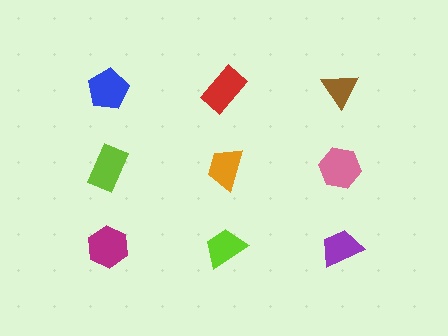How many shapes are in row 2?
3 shapes.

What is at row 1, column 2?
A red rectangle.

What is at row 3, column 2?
A lime trapezoid.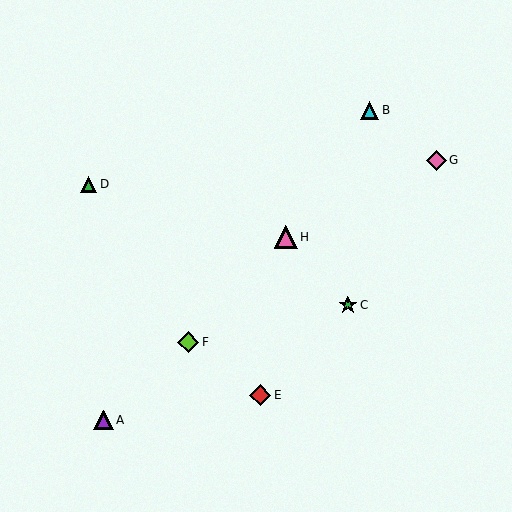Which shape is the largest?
The pink triangle (labeled H) is the largest.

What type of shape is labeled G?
Shape G is a pink diamond.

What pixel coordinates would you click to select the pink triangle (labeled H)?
Click at (286, 237) to select the pink triangle H.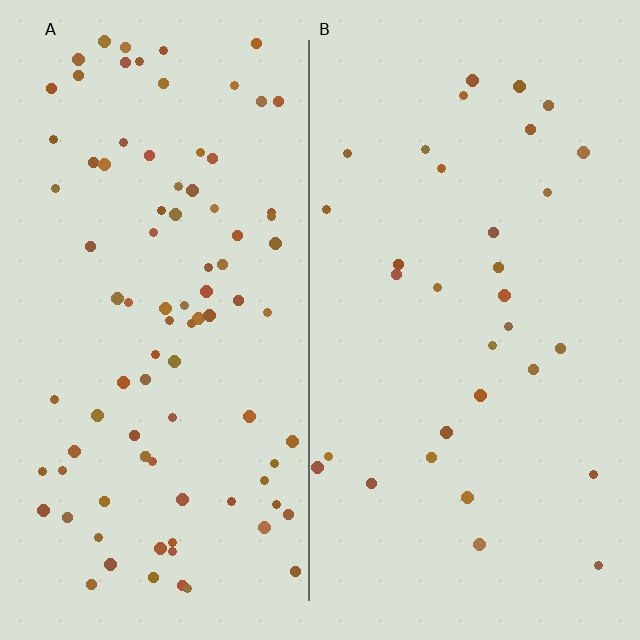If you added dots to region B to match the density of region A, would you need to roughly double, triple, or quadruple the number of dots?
Approximately triple.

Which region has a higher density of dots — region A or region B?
A (the left).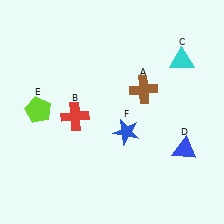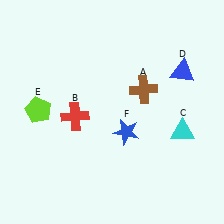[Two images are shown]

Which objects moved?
The objects that moved are: the cyan triangle (C), the blue triangle (D).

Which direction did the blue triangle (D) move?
The blue triangle (D) moved up.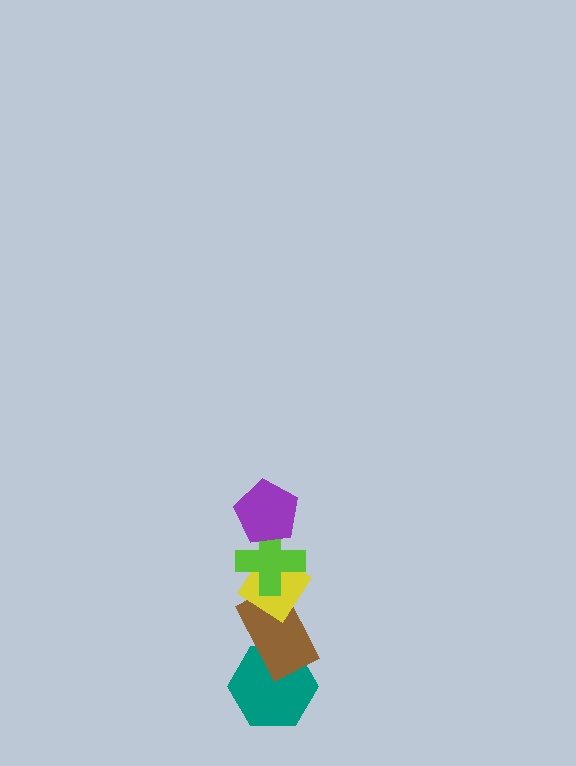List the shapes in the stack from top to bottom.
From top to bottom: the purple pentagon, the lime cross, the yellow diamond, the brown rectangle, the teal hexagon.